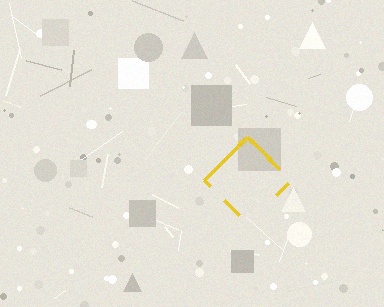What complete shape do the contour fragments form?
The contour fragments form a diamond.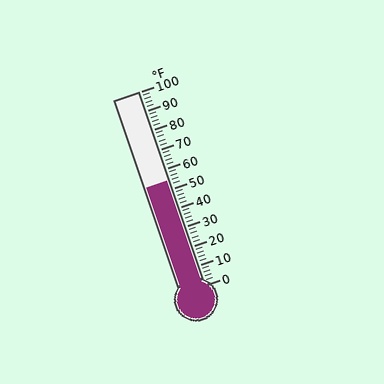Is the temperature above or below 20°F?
The temperature is above 20°F.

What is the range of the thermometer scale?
The thermometer scale ranges from 0°F to 100°F.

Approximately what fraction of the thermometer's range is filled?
The thermometer is filled to approximately 55% of its range.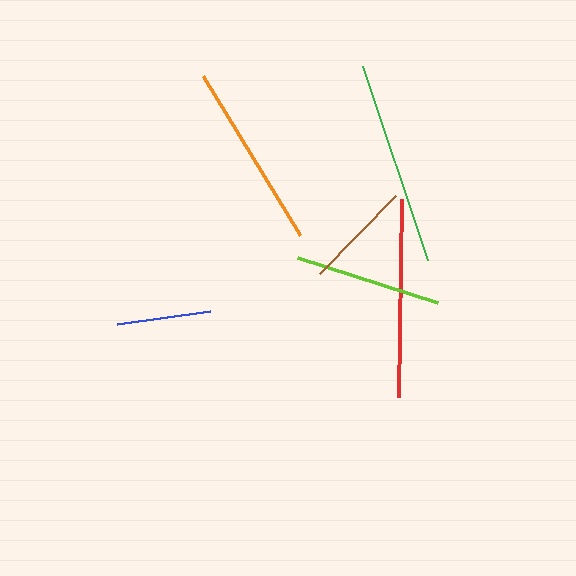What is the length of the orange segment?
The orange segment is approximately 187 pixels long.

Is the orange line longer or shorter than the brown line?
The orange line is longer than the brown line.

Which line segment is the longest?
The green line is the longest at approximately 205 pixels.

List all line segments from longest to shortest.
From longest to shortest: green, red, orange, lime, brown, blue.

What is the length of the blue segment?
The blue segment is approximately 94 pixels long.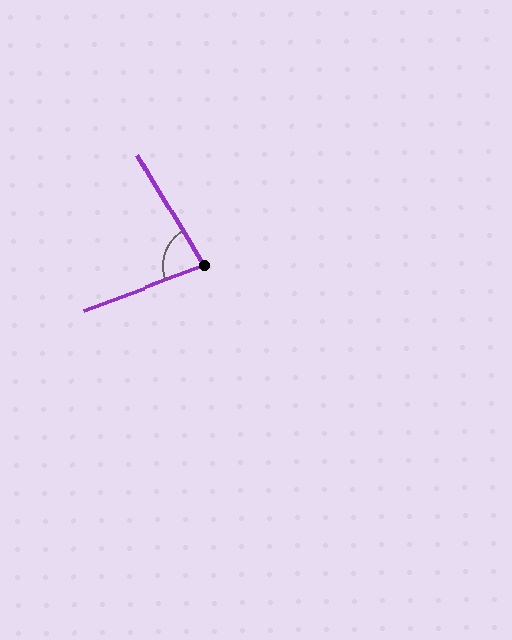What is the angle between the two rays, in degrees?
Approximately 79 degrees.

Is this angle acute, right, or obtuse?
It is acute.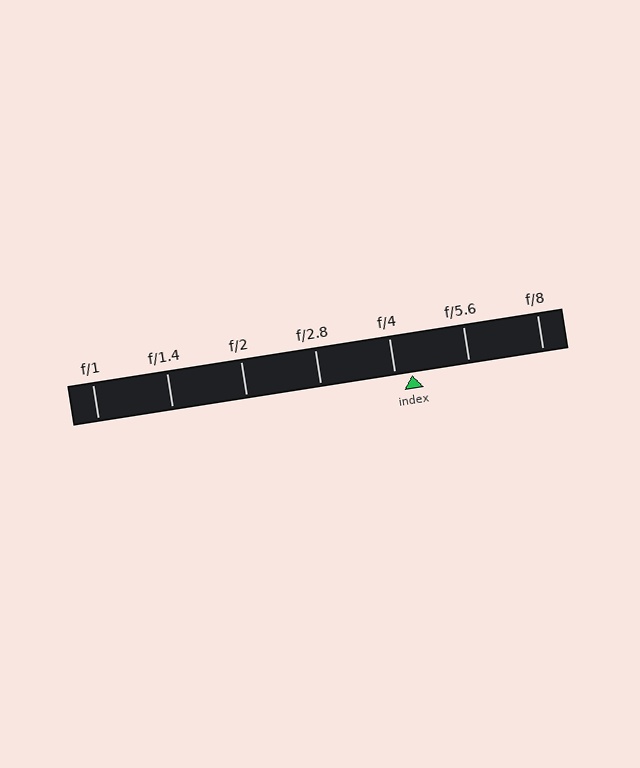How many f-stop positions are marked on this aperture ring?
There are 7 f-stop positions marked.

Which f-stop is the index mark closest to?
The index mark is closest to f/4.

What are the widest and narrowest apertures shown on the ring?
The widest aperture shown is f/1 and the narrowest is f/8.